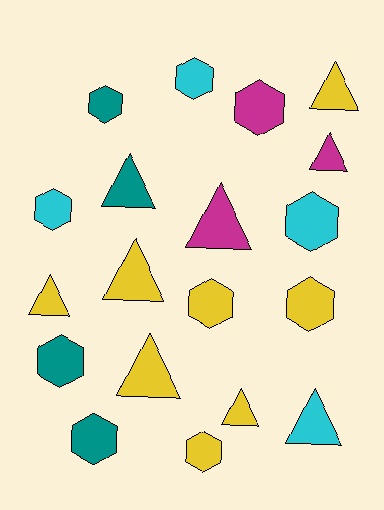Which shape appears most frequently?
Hexagon, with 10 objects.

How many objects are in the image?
There are 19 objects.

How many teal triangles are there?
There is 1 teal triangle.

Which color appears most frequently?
Yellow, with 8 objects.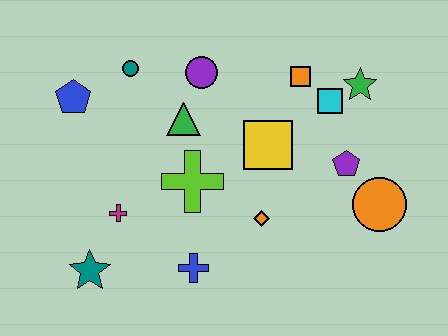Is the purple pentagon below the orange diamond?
No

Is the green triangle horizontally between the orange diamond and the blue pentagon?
Yes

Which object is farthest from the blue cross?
The green star is farthest from the blue cross.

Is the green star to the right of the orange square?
Yes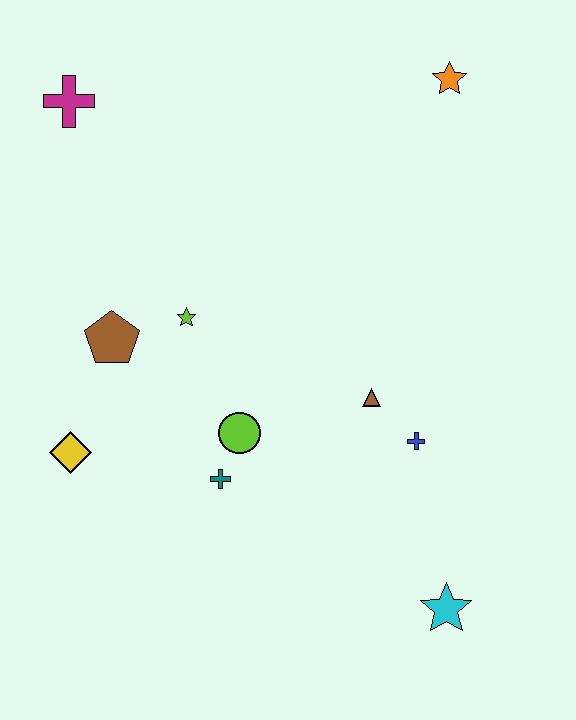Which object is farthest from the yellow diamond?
The orange star is farthest from the yellow diamond.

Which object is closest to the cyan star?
The blue cross is closest to the cyan star.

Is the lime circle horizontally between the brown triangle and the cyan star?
No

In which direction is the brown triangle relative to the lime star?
The brown triangle is to the right of the lime star.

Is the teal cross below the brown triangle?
Yes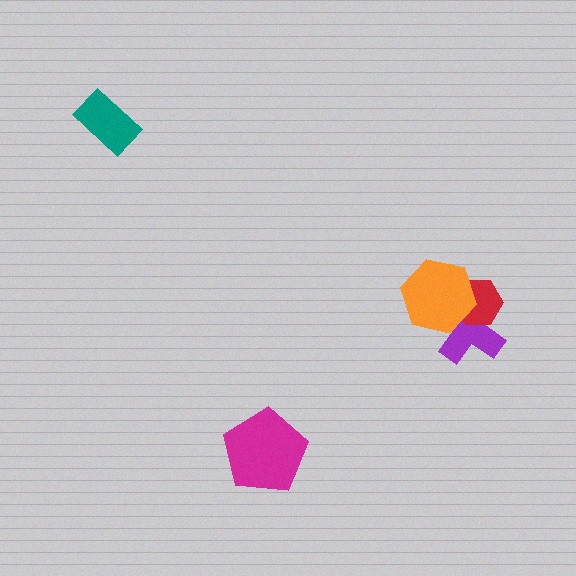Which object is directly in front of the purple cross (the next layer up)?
The red hexagon is directly in front of the purple cross.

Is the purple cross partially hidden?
Yes, it is partially covered by another shape.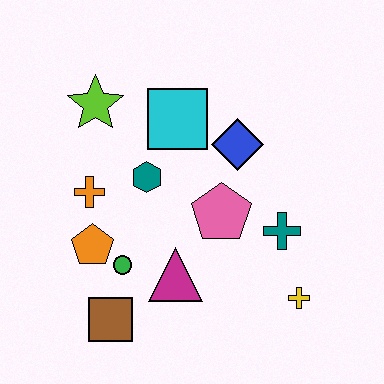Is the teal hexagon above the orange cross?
Yes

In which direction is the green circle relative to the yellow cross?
The green circle is to the left of the yellow cross.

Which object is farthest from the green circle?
The yellow cross is farthest from the green circle.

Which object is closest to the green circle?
The orange pentagon is closest to the green circle.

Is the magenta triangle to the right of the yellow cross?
No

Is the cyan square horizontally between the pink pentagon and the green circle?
Yes